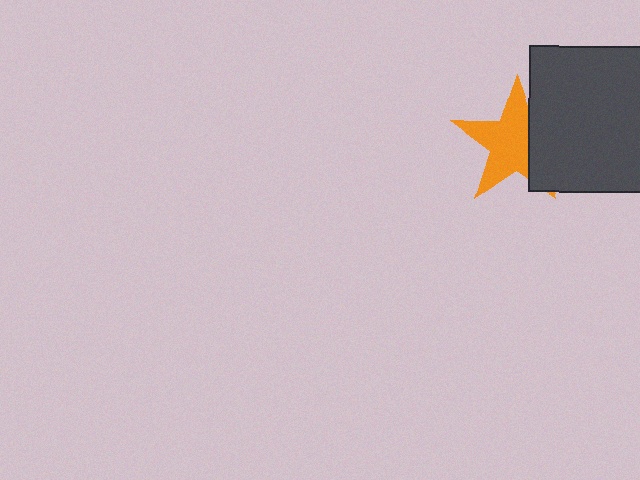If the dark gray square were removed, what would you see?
You would see the complete orange star.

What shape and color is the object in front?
The object in front is a dark gray square.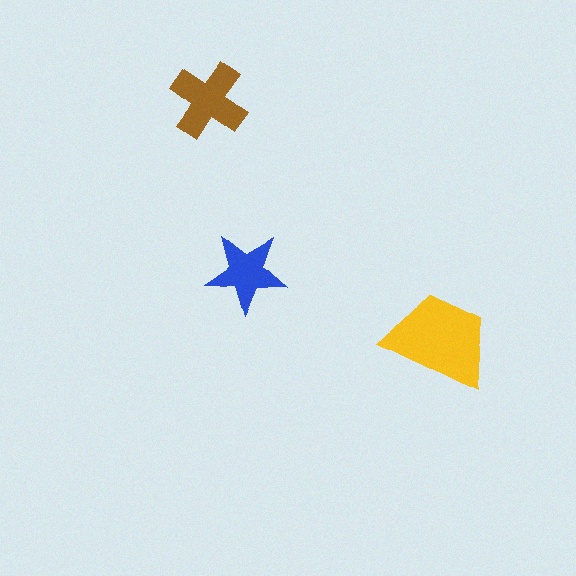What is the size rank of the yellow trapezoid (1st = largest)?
1st.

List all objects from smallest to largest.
The blue star, the brown cross, the yellow trapezoid.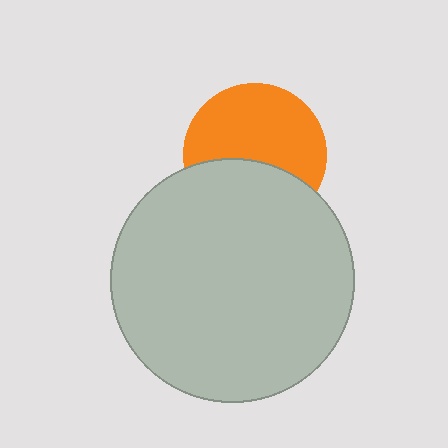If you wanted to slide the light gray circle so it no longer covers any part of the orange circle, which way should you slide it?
Slide it down — that is the most direct way to separate the two shapes.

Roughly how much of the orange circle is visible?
About half of it is visible (roughly 60%).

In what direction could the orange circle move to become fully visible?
The orange circle could move up. That would shift it out from behind the light gray circle entirely.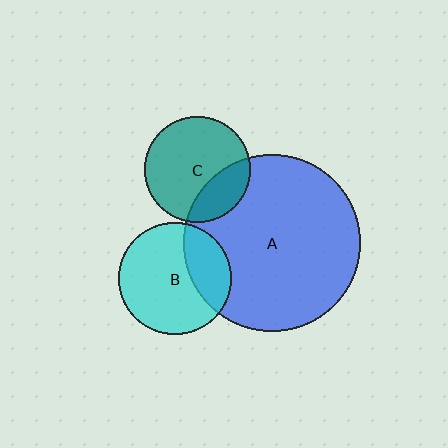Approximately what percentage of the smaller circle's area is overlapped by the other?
Approximately 25%.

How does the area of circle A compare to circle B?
Approximately 2.5 times.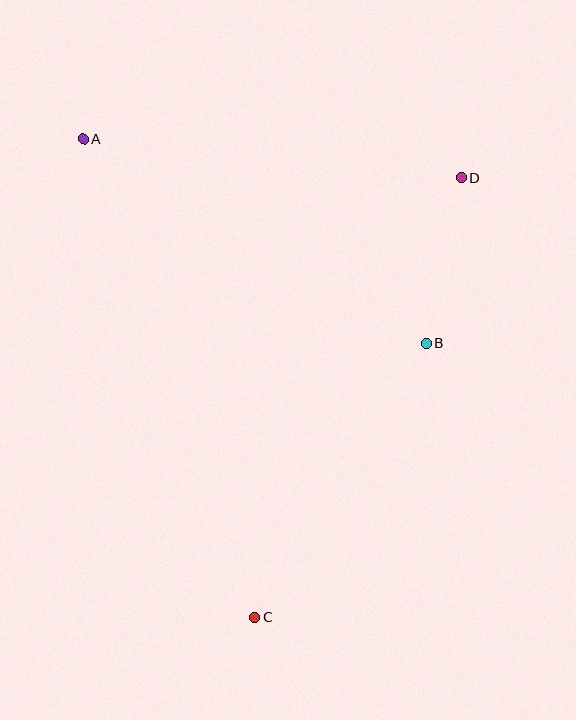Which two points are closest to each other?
Points B and D are closest to each other.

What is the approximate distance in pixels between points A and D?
The distance between A and D is approximately 381 pixels.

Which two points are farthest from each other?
Points A and C are farthest from each other.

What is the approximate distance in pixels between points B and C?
The distance between B and C is approximately 323 pixels.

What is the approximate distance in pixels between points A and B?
The distance between A and B is approximately 400 pixels.